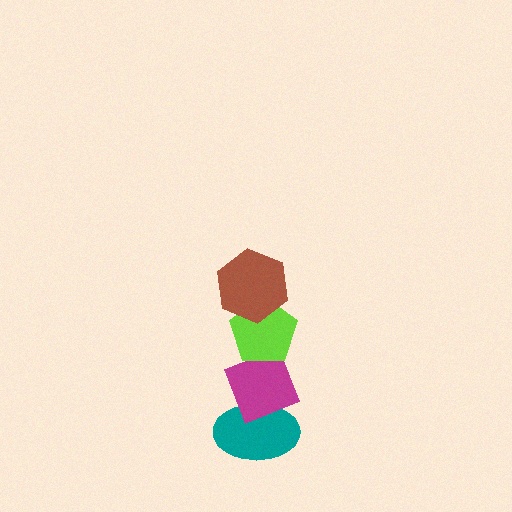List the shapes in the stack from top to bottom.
From top to bottom: the brown hexagon, the lime pentagon, the magenta diamond, the teal ellipse.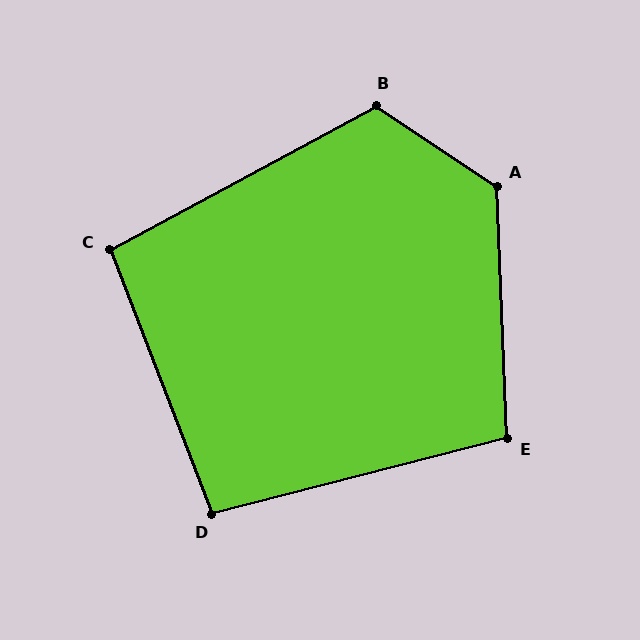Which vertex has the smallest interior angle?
D, at approximately 97 degrees.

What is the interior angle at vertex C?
Approximately 97 degrees (obtuse).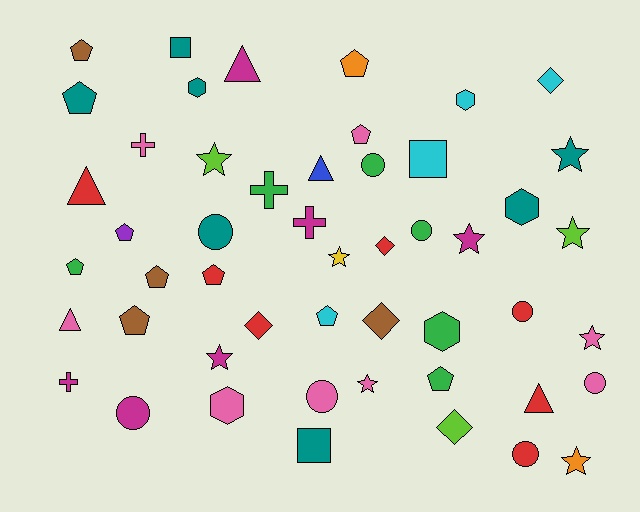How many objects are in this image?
There are 50 objects.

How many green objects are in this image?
There are 6 green objects.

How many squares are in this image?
There are 3 squares.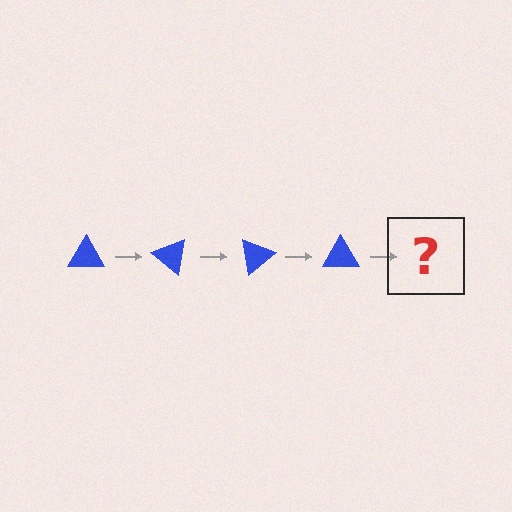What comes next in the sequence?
The next element should be a blue triangle rotated 160 degrees.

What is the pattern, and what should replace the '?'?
The pattern is that the triangle rotates 40 degrees each step. The '?' should be a blue triangle rotated 160 degrees.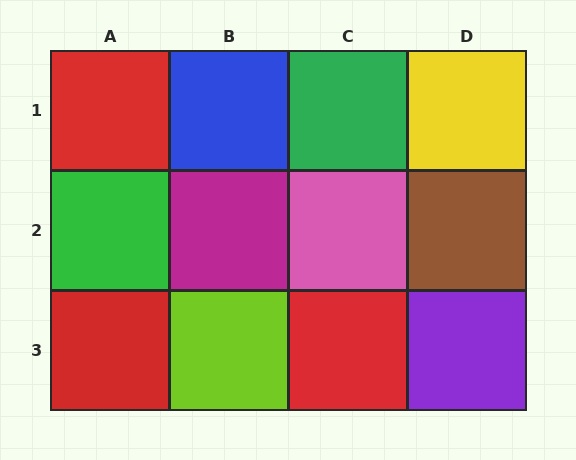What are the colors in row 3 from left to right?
Red, lime, red, purple.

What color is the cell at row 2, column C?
Pink.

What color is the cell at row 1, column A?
Red.